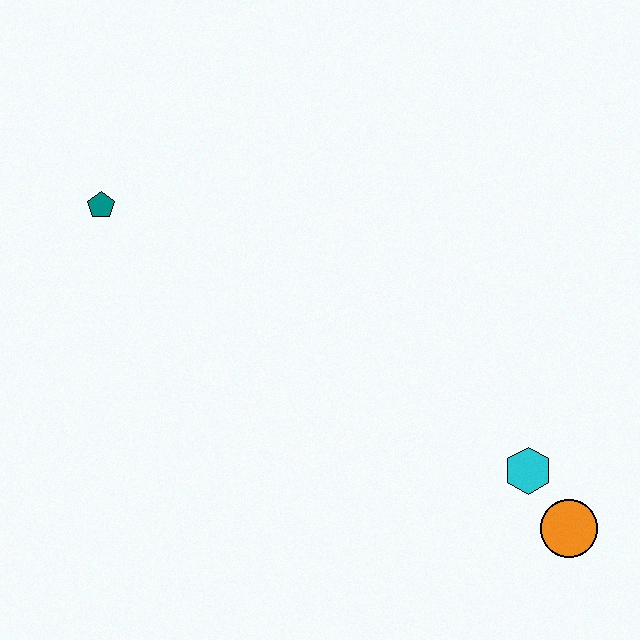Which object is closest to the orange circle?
The cyan hexagon is closest to the orange circle.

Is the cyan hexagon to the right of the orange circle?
No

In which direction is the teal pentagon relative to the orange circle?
The teal pentagon is to the left of the orange circle.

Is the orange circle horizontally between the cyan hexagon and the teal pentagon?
No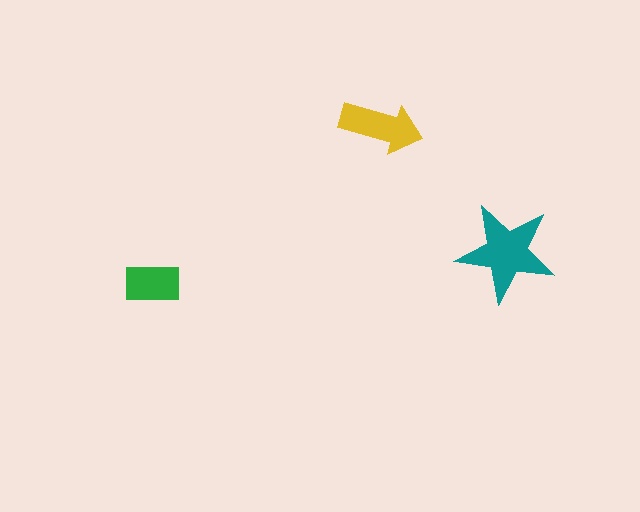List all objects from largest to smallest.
The teal star, the yellow arrow, the green rectangle.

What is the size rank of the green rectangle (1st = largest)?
3rd.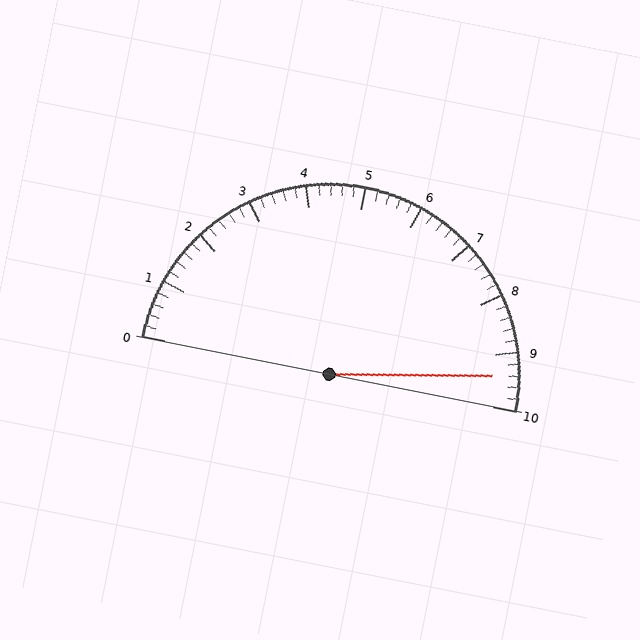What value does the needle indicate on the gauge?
The needle indicates approximately 9.4.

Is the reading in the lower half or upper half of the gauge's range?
The reading is in the upper half of the range (0 to 10).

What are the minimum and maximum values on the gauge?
The gauge ranges from 0 to 10.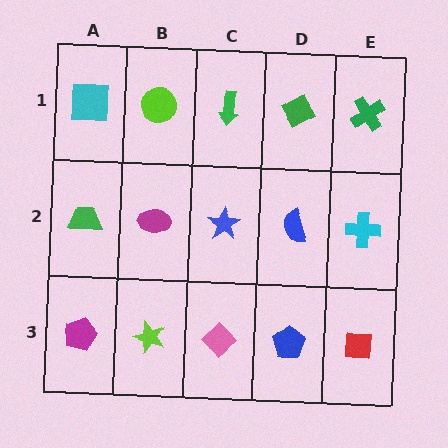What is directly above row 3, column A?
A green trapezoid.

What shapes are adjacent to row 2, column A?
A cyan square (row 1, column A), a magenta pentagon (row 3, column A), a magenta ellipse (row 2, column B).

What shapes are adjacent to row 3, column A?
A green trapezoid (row 2, column A), a lime star (row 3, column B).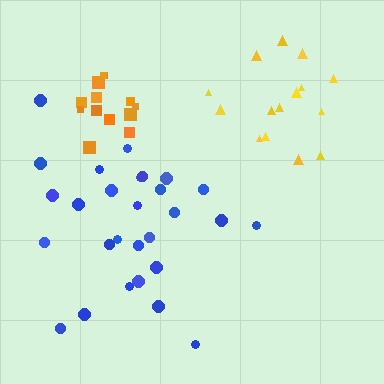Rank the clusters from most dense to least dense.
orange, yellow, blue.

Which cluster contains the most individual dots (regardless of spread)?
Blue (29).